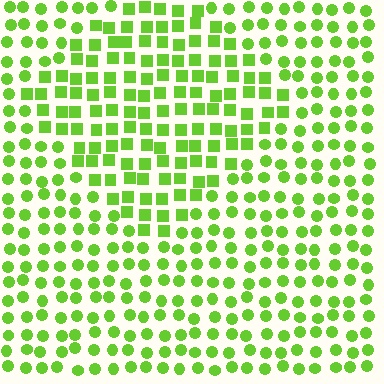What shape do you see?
I see a diamond.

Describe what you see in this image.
The image is filled with small lime elements arranged in a uniform grid. A diamond-shaped region contains squares, while the surrounding area contains circles. The boundary is defined purely by the change in element shape.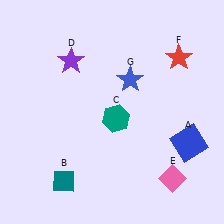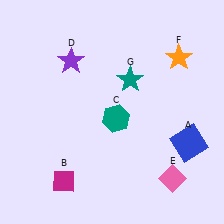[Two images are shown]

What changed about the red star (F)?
In Image 1, F is red. In Image 2, it changed to orange.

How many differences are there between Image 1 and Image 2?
There are 3 differences between the two images.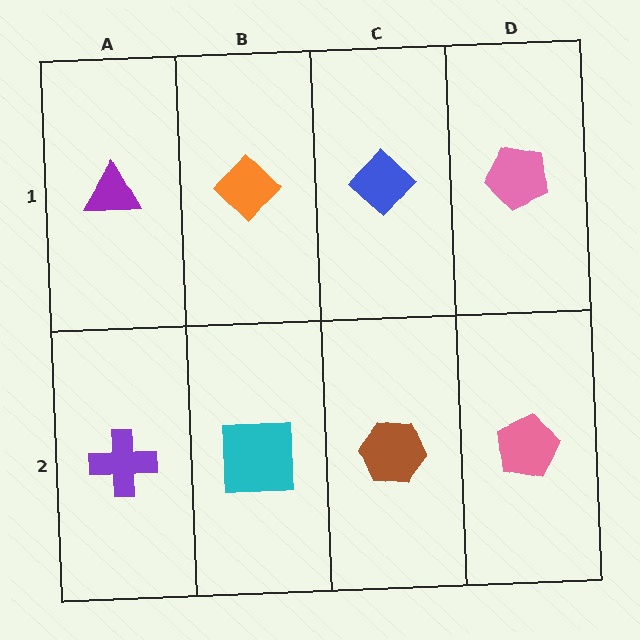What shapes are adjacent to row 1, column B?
A cyan square (row 2, column B), a purple triangle (row 1, column A), a blue diamond (row 1, column C).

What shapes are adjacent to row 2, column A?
A purple triangle (row 1, column A), a cyan square (row 2, column B).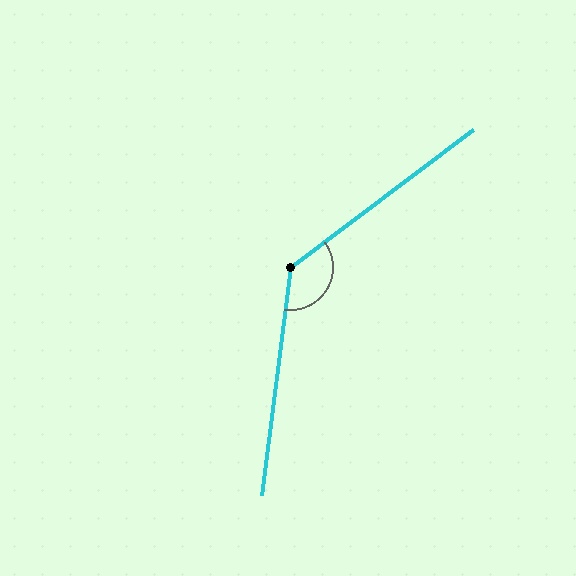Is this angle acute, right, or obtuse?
It is obtuse.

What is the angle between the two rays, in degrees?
Approximately 134 degrees.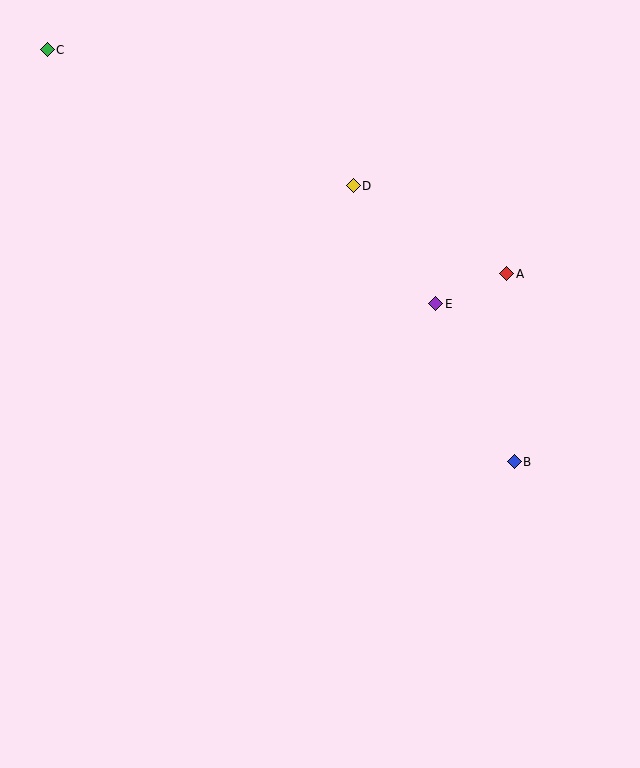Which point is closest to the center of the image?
Point E at (436, 304) is closest to the center.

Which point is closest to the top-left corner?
Point C is closest to the top-left corner.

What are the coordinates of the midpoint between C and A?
The midpoint between C and A is at (277, 162).